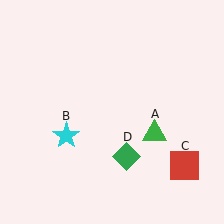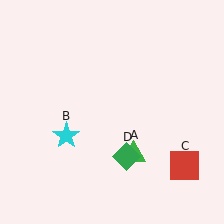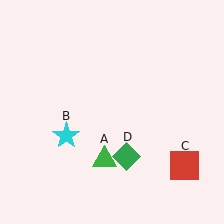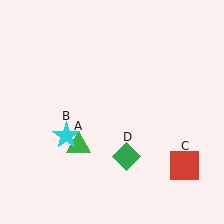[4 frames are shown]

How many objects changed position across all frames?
1 object changed position: green triangle (object A).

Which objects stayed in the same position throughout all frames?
Cyan star (object B) and red square (object C) and green diamond (object D) remained stationary.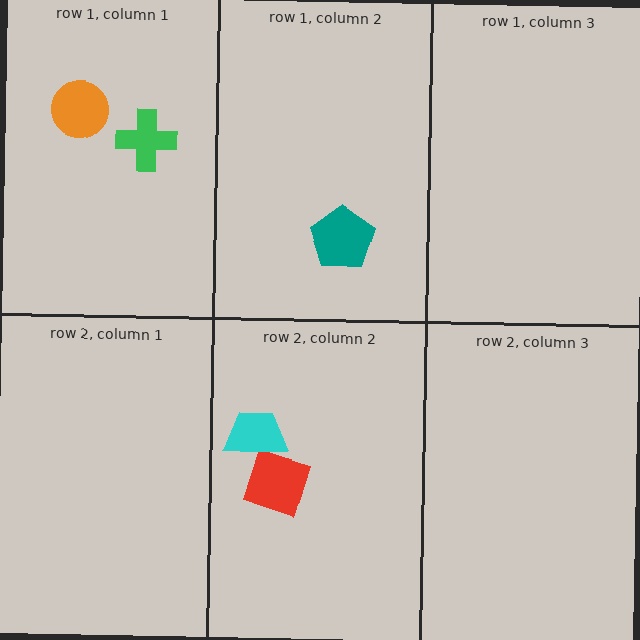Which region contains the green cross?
The row 1, column 1 region.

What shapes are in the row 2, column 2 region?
The red square, the cyan trapezoid.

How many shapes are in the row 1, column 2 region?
1.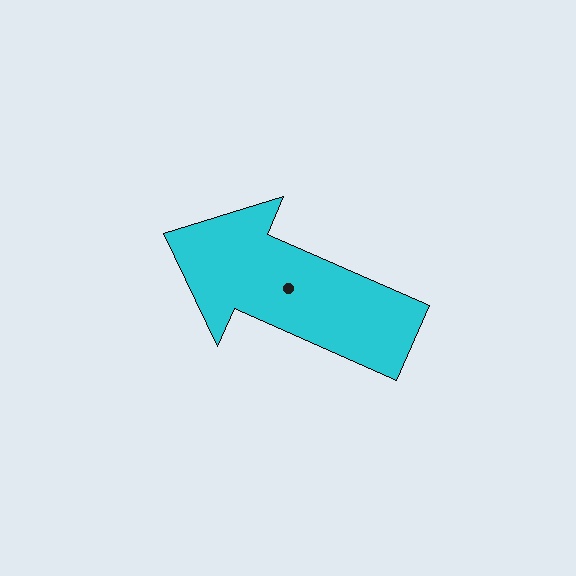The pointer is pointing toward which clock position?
Roughly 10 o'clock.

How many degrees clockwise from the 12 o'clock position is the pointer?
Approximately 294 degrees.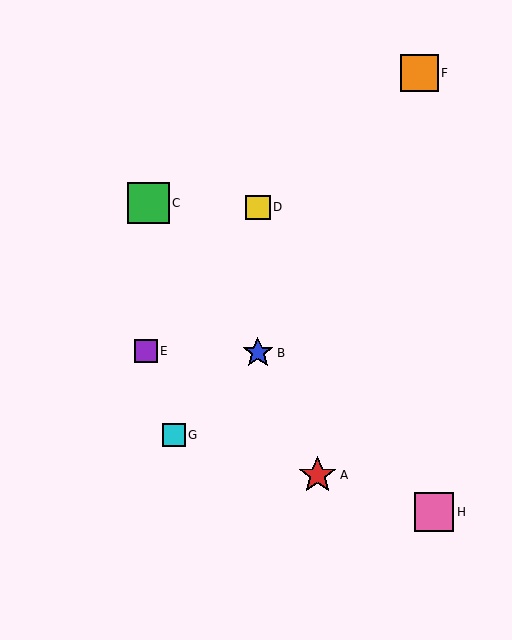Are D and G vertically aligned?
No, D is at x≈258 and G is at x≈174.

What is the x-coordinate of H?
Object H is at x≈434.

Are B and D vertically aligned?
Yes, both are at x≈258.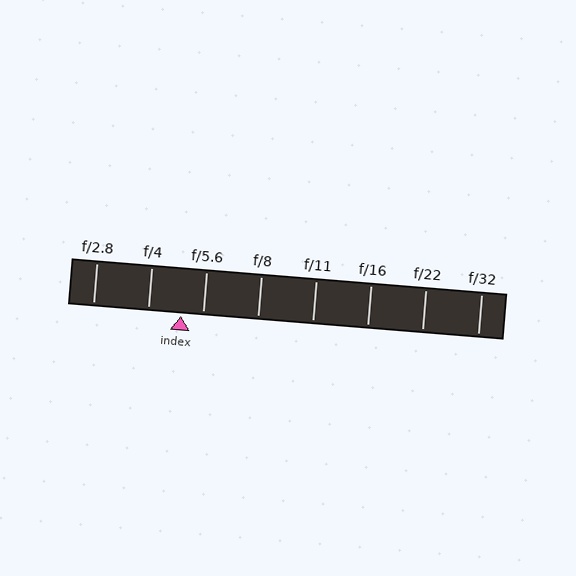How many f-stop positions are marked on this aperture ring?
There are 8 f-stop positions marked.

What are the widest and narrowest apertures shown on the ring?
The widest aperture shown is f/2.8 and the narrowest is f/32.